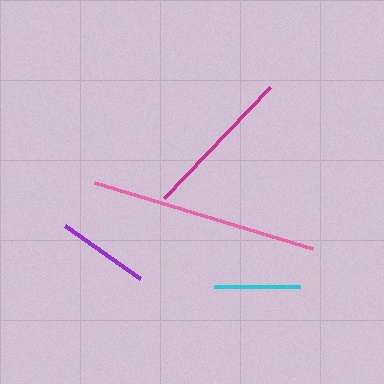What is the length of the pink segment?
The pink segment is approximately 227 pixels long.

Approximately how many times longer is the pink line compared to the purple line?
The pink line is approximately 2.5 times the length of the purple line.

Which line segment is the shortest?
The cyan line is the shortest at approximately 86 pixels.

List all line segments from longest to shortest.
From longest to shortest: pink, magenta, purple, cyan.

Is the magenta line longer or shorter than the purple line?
The magenta line is longer than the purple line.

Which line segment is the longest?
The pink line is the longest at approximately 227 pixels.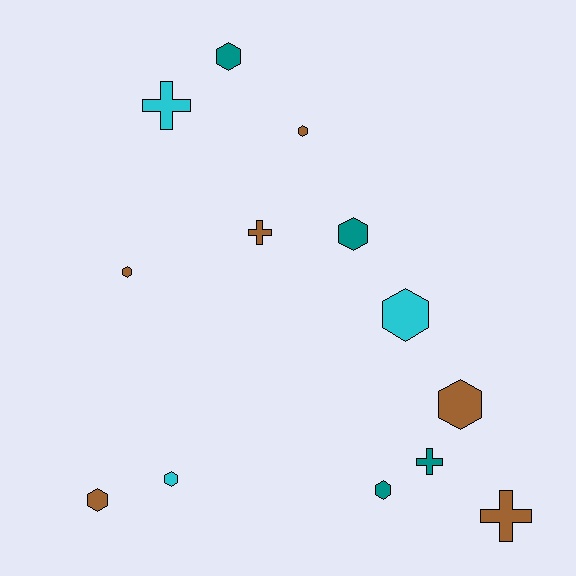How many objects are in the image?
There are 13 objects.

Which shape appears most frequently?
Hexagon, with 9 objects.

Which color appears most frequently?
Brown, with 6 objects.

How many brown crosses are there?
There are 2 brown crosses.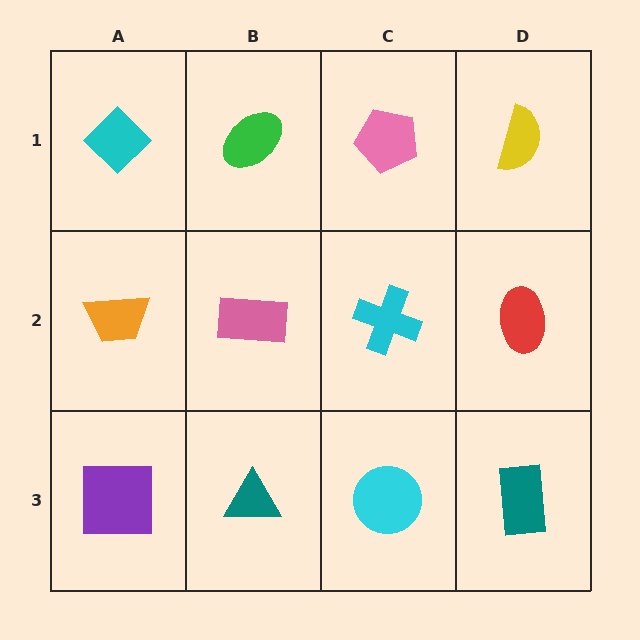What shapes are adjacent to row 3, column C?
A cyan cross (row 2, column C), a teal triangle (row 3, column B), a teal rectangle (row 3, column D).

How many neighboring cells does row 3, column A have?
2.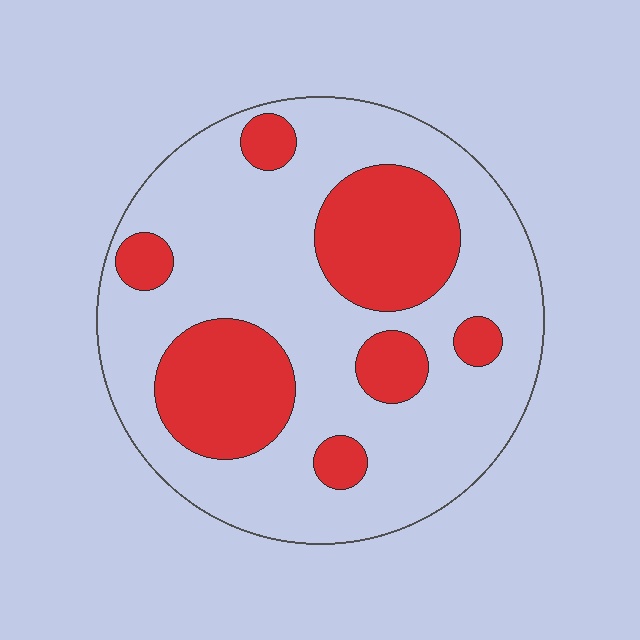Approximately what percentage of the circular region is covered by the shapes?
Approximately 30%.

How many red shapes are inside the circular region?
7.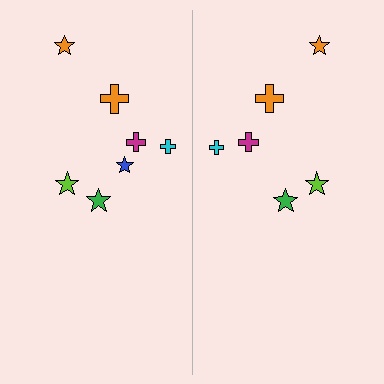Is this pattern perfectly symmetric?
No, the pattern is not perfectly symmetric. A blue star is missing from the right side.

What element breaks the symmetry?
A blue star is missing from the right side.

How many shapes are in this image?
There are 13 shapes in this image.